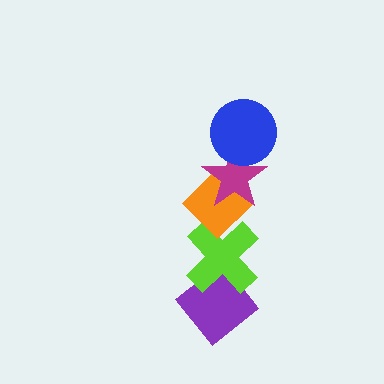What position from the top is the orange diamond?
The orange diamond is 3rd from the top.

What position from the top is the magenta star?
The magenta star is 2nd from the top.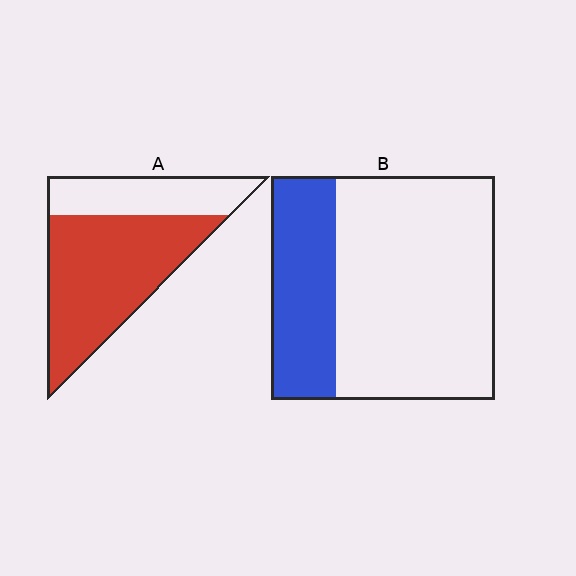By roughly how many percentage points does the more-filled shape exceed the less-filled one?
By roughly 40 percentage points (A over B).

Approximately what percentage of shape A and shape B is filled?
A is approximately 70% and B is approximately 30%.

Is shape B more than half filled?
No.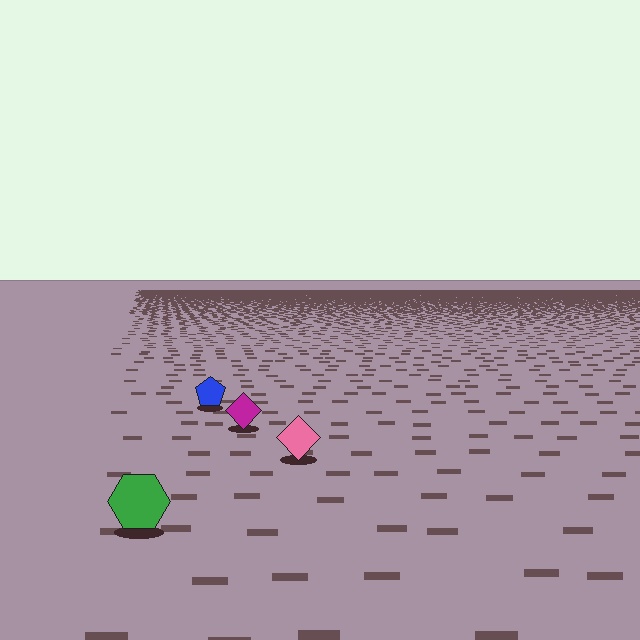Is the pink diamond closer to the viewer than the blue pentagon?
Yes. The pink diamond is closer — you can tell from the texture gradient: the ground texture is coarser near it.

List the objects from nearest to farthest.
From nearest to farthest: the green hexagon, the pink diamond, the magenta diamond, the blue pentagon.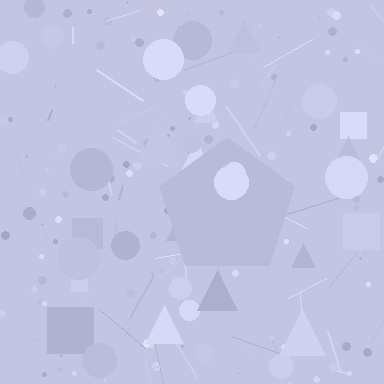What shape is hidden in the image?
A pentagon is hidden in the image.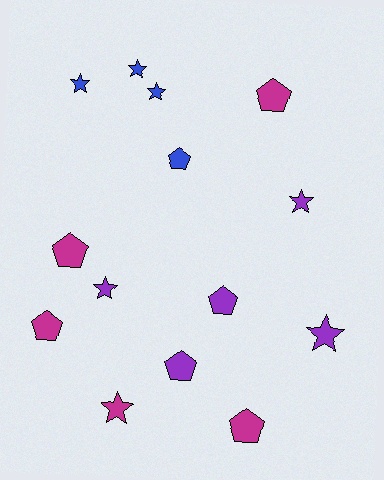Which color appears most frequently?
Magenta, with 5 objects.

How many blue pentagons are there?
There is 1 blue pentagon.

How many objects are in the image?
There are 14 objects.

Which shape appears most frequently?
Star, with 7 objects.